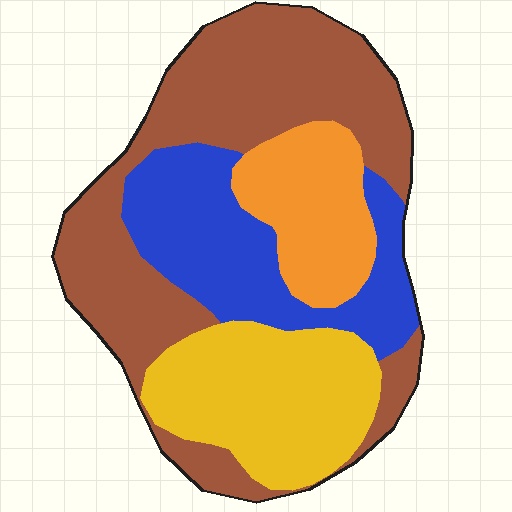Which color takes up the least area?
Orange, at roughly 15%.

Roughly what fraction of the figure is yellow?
Yellow covers 22% of the figure.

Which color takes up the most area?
Brown, at roughly 40%.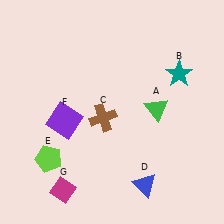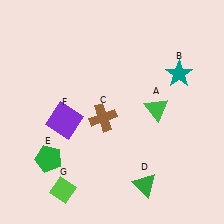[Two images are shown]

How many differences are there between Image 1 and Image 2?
There are 3 differences between the two images.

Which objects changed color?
D changed from blue to green. E changed from lime to green. G changed from magenta to lime.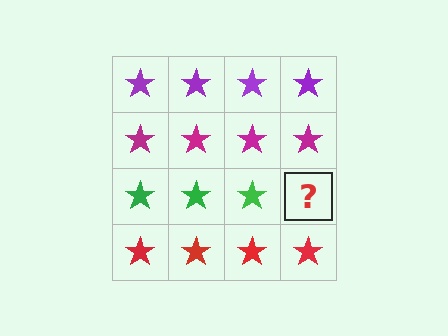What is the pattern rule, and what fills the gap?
The rule is that each row has a consistent color. The gap should be filled with a green star.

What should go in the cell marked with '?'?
The missing cell should contain a green star.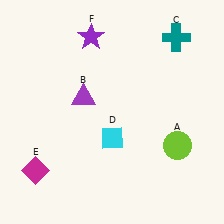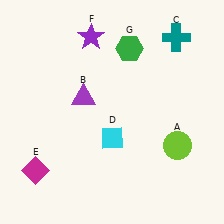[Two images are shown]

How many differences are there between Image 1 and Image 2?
There is 1 difference between the two images.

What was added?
A green hexagon (G) was added in Image 2.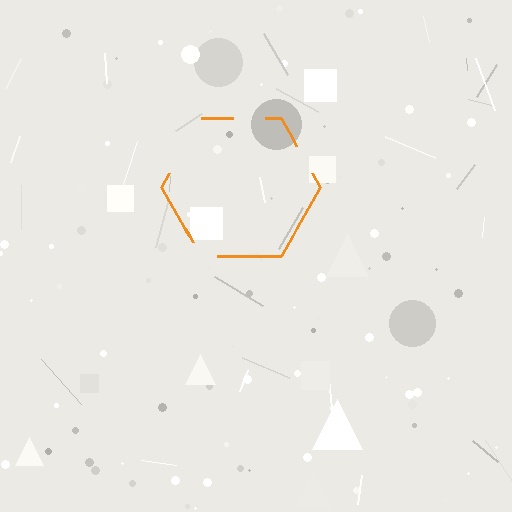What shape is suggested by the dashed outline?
The dashed outline suggests a hexagon.